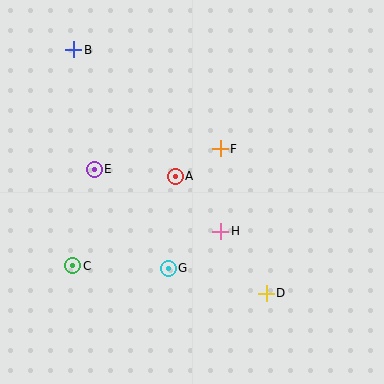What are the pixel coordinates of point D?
Point D is at (266, 293).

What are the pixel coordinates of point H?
Point H is at (221, 231).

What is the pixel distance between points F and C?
The distance between F and C is 189 pixels.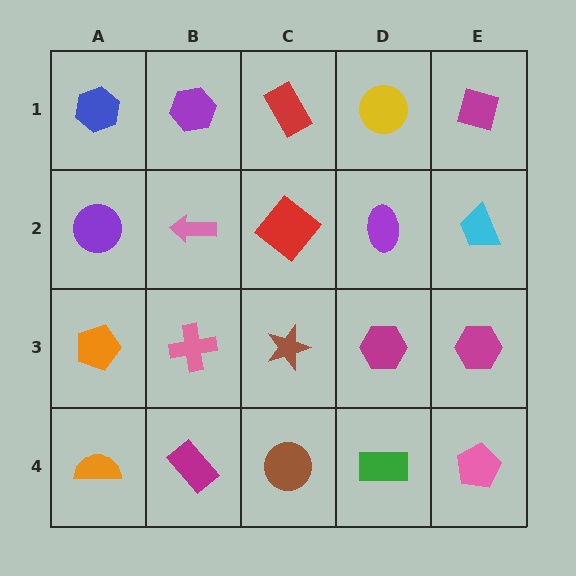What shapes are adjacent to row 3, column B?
A pink arrow (row 2, column B), a magenta rectangle (row 4, column B), an orange pentagon (row 3, column A), a brown star (row 3, column C).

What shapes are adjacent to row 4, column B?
A pink cross (row 3, column B), an orange semicircle (row 4, column A), a brown circle (row 4, column C).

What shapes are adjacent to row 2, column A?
A blue hexagon (row 1, column A), an orange pentagon (row 3, column A), a pink arrow (row 2, column B).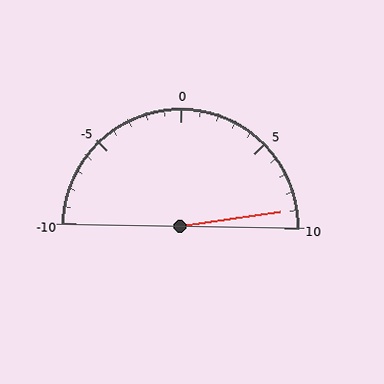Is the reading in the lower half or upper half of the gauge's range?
The reading is in the upper half of the range (-10 to 10).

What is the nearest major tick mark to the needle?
The nearest major tick mark is 10.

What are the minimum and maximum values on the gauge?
The gauge ranges from -10 to 10.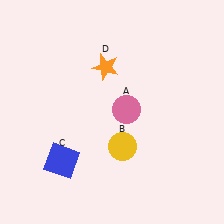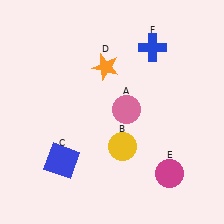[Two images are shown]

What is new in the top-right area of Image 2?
A blue cross (F) was added in the top-right area of Image 2.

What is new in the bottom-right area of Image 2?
A magenta circle (E) was added in the bottom-right area of Image 2.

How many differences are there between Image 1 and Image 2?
There are 2 differences between the two images.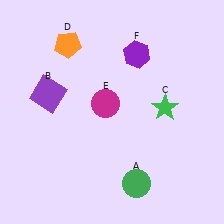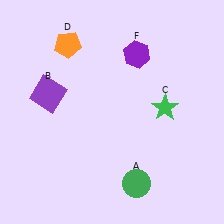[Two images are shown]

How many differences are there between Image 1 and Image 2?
There is 1 difference between the two images.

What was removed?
The magenta circle (E) was removed in Image 2.